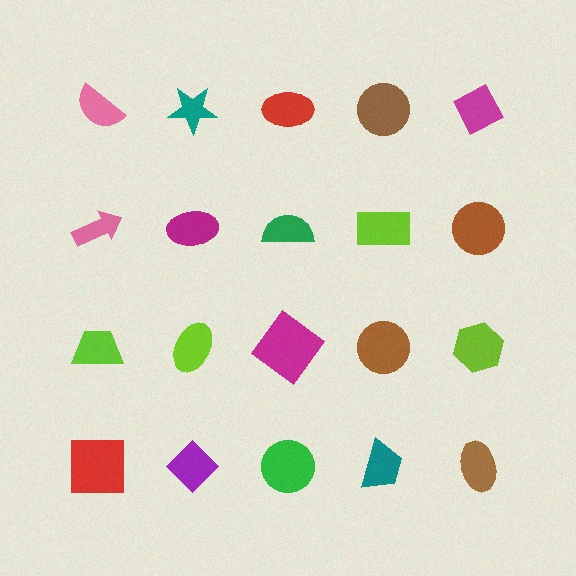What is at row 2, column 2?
A magenta ellipse.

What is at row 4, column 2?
A purple diamond.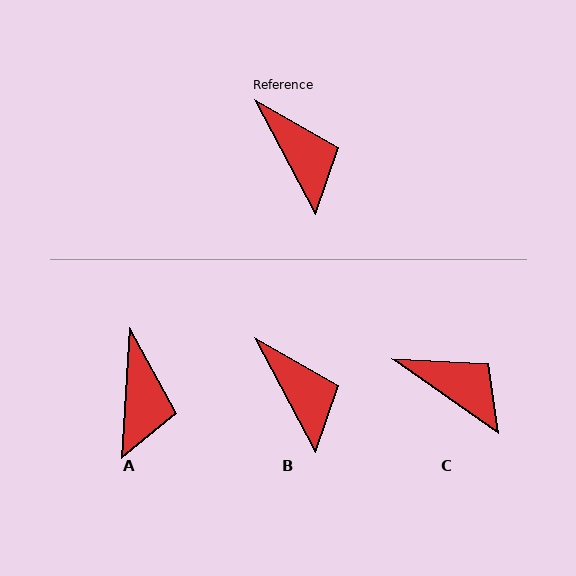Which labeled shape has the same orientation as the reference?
B.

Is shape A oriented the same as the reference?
No, it is off by about 32 degrees.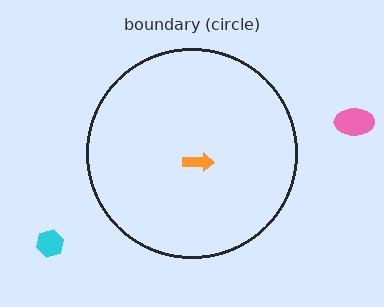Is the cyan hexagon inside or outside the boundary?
Outside.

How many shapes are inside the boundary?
1 inside, 2 outside.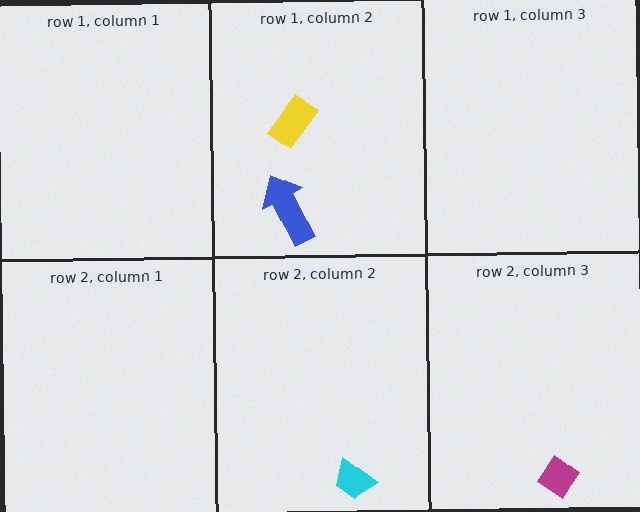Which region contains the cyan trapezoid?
The row 2, column 2 region.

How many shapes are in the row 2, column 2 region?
1.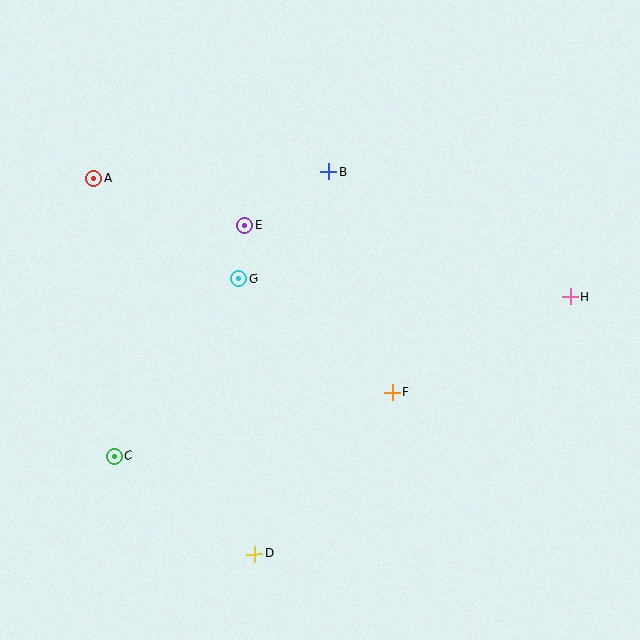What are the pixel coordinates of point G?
Point G is at (238, 278).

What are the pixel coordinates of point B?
Point B is at (329, 172).